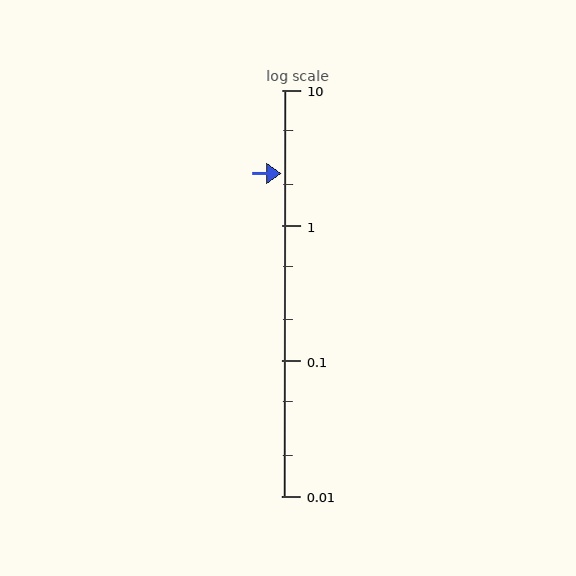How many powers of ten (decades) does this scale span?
The scale spans 3 decades, from 0.01 to 10.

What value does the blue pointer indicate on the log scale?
The pointer indicates approximately 2.4.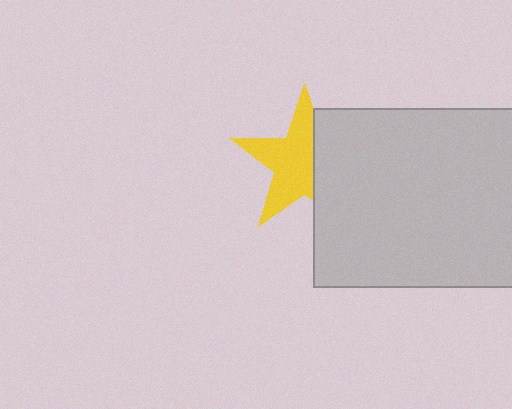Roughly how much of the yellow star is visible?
About half of it is visible (roughly 62%).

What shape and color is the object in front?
The object in front is a light gray rectangle.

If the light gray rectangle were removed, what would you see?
You would see the complete yellow star.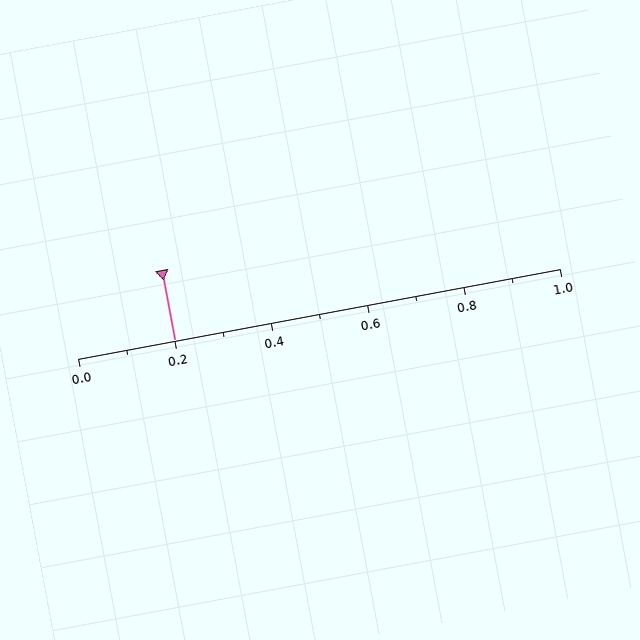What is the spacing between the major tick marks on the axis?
The major ticks are spaced 0.2 apart.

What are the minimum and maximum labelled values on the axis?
The axis runs from 0.0 to 1.0.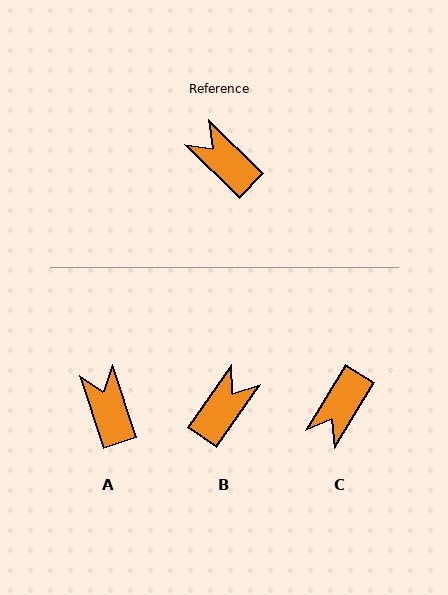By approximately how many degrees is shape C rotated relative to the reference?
Approximately 103 degrees counter-clockwise.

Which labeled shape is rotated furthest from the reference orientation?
C, about 103 degrees away.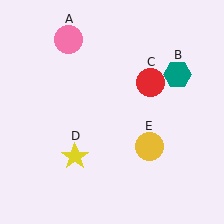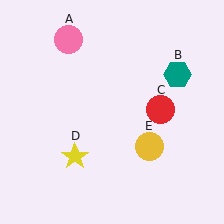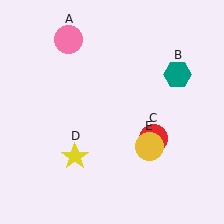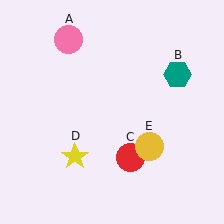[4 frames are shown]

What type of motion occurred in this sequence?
The red circle (object C) rotated clockwise around the center of the scene.